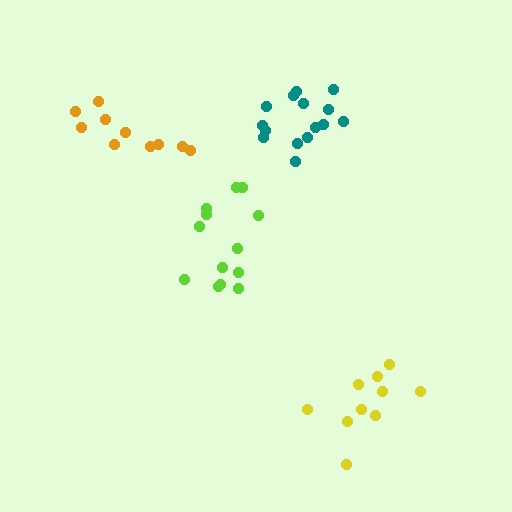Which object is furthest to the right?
The yellow cluster is rightmost.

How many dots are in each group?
Group 1: 10 dots, Group 2: 15 dots, Group 3: 10 dots, Group 4: 13 dots (48 total).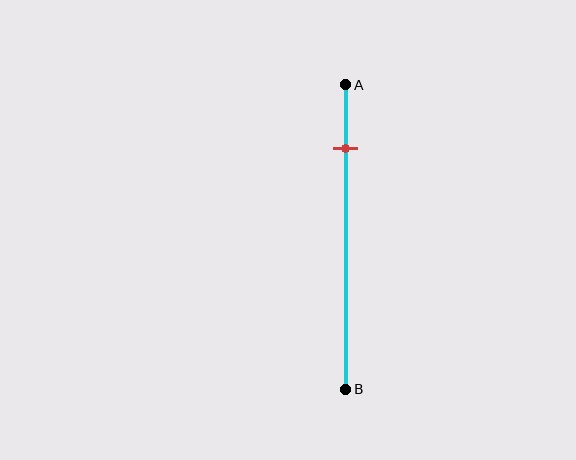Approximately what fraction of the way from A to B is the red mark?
The red mark is approximately 20% of the way from A to B.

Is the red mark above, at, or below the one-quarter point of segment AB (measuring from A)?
The red mark is above the one-quarter point of segment AB.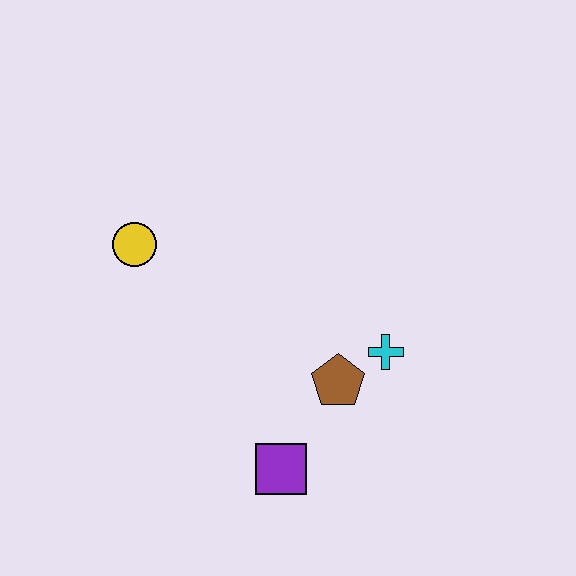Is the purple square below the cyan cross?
Yes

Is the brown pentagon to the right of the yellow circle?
Yes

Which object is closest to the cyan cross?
The brown pentagon is closest to the cyan cross.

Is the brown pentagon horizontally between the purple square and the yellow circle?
No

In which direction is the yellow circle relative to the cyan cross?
The yellow circle is to the left of the cyan cross.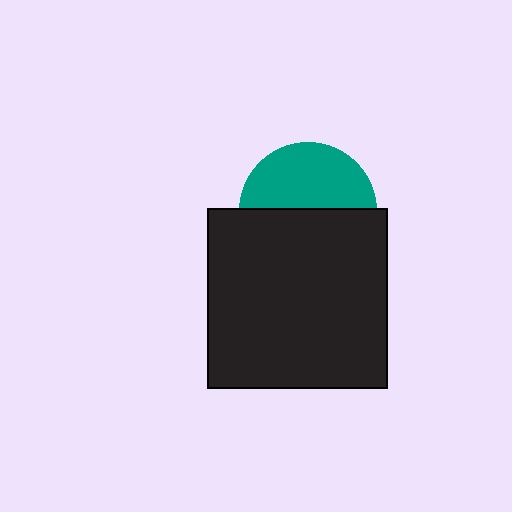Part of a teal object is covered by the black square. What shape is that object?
It is a circle.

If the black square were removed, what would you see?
You would see the complete teal circle.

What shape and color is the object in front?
The object in front is a black square.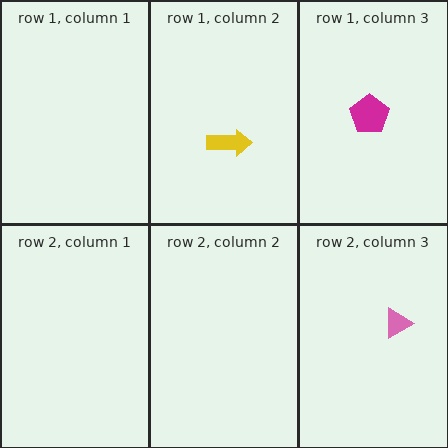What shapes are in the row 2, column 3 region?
The pink triangle.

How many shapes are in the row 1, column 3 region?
1.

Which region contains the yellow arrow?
The row 1, column 2 region.